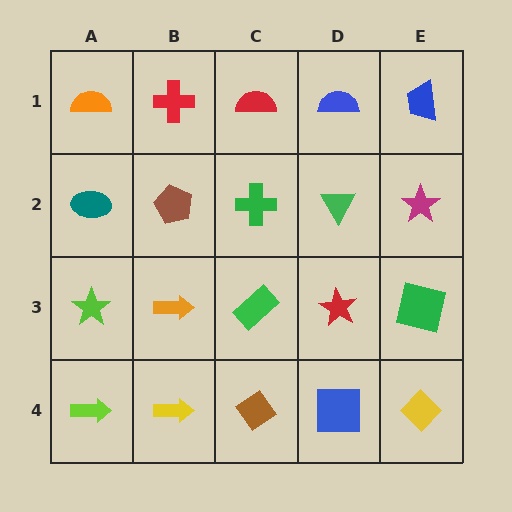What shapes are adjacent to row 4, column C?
A green rectangle (row 3, column C), a yellow arrow (row 4, column B), a blue square (row 4, column D).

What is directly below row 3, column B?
A yellow arrow.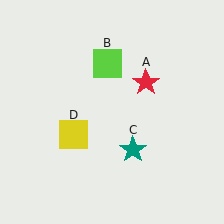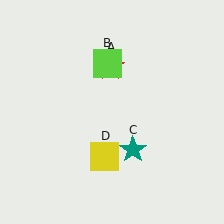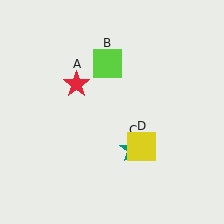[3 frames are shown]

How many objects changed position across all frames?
2 objects changed position: red star (object A), yellow square (object D).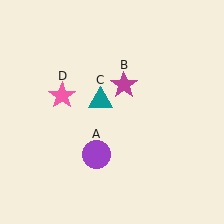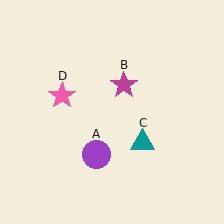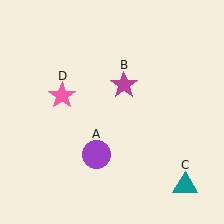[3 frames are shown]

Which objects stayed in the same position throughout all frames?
Purple circle (object A) and magenta star (object B) and pink star (object D) remained stationary.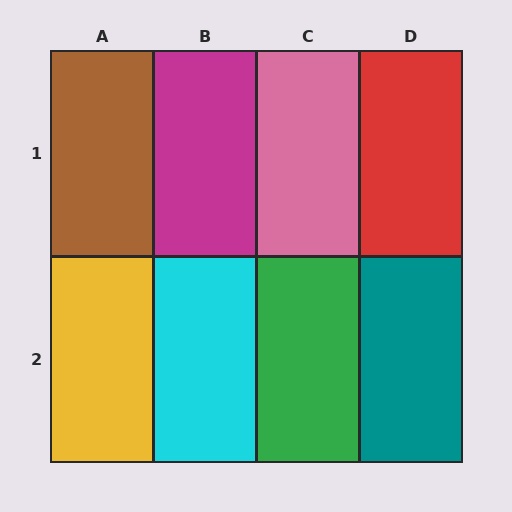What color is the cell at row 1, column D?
Red.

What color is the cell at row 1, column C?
Pink.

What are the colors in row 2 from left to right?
Yellow, cyan, green, teal.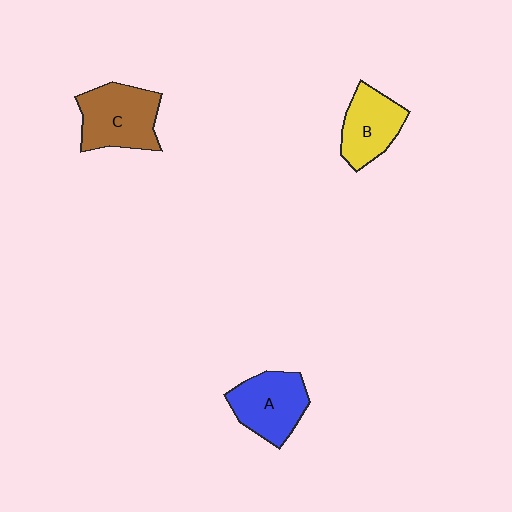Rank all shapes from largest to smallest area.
From largest to smallest: C (brown), A (blue), B (yellow).